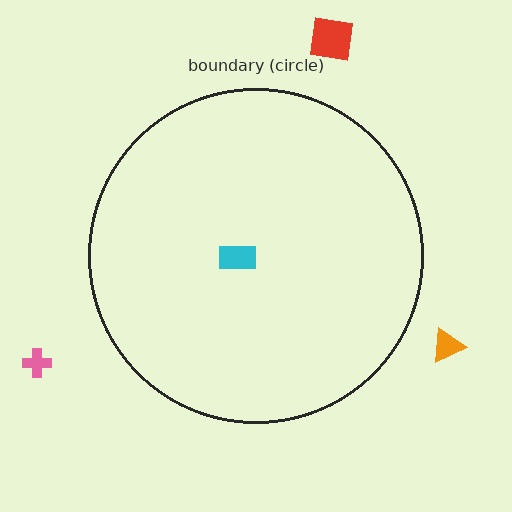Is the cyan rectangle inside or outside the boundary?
Inside.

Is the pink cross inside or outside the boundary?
Outside.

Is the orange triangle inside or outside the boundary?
Outside.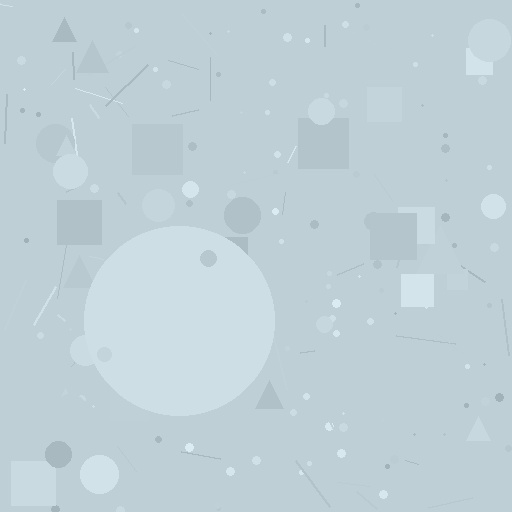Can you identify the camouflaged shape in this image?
The camouflaged shape is a circle.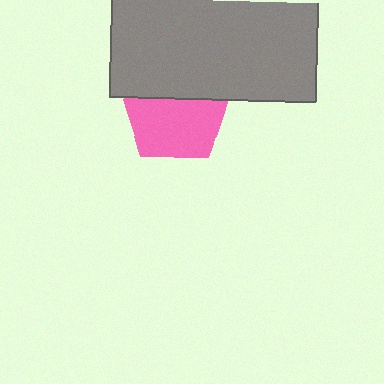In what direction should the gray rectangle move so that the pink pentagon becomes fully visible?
The gray rectangle should move up. That is the shortest direction to clear the overlap and leave the pink pentagon fully visible.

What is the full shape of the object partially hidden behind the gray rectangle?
The partially hidden object is a pink pentagon.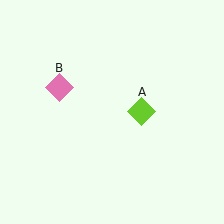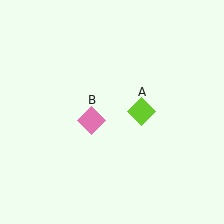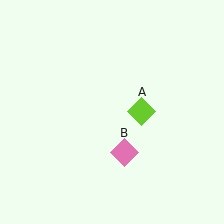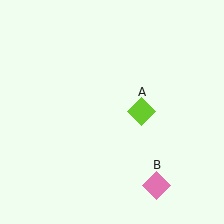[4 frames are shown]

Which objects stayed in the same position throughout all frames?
Lime diamond (object A) remained stationary.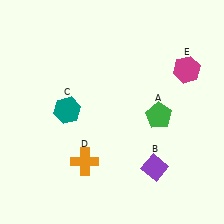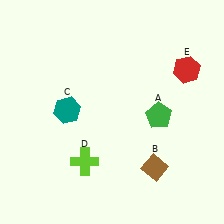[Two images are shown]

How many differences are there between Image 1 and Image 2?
There are 3 differences between the two images.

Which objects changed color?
B changed from purple to brown. D changed from orange to lime. E changed from magenta to red.